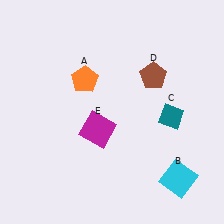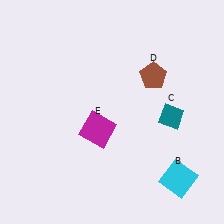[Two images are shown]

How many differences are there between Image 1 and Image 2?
There is 1 difference between the two images.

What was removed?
The orange pentagon (A) was removed in Image 2.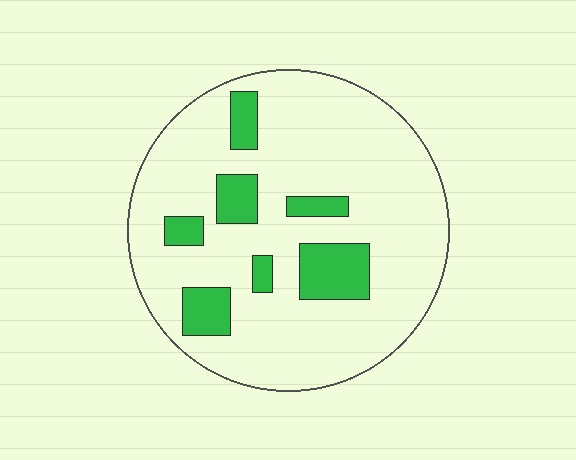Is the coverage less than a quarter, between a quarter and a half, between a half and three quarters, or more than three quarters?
Less than a quarter.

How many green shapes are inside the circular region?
7.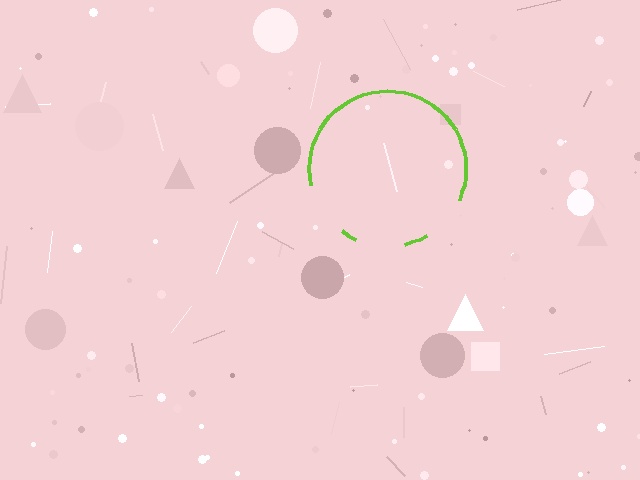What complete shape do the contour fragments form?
The contour fragments form a circle.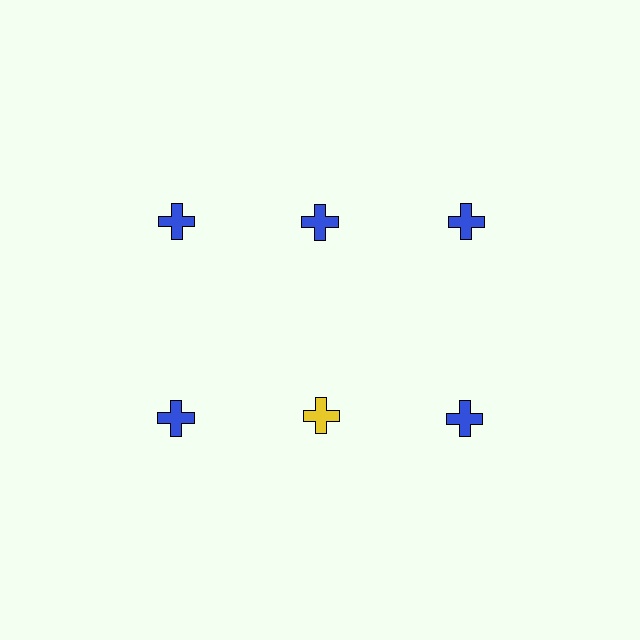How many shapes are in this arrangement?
There are 6 shapes arranged in a grid pattern.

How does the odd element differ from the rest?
It has a different color: yellow instead of blue.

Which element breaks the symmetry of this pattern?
The yellow cross in the second row, second from left column breaks the symmetry. All other shapes are blue crosses.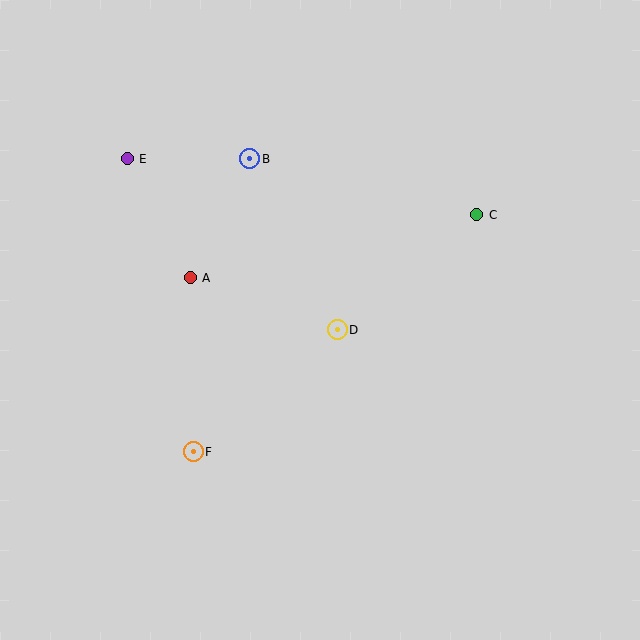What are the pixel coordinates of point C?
Point C is at (477, 215).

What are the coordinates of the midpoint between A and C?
The midpoint between A and C is at (333, 246).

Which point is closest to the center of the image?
Point D at (337, 330) is closest to the center.